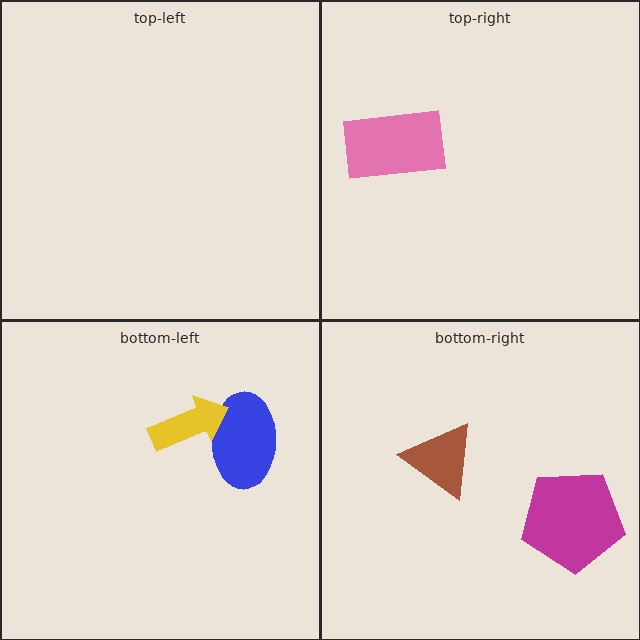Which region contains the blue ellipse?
The bottom-left region.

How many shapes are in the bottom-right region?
2.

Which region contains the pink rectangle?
The top-right region.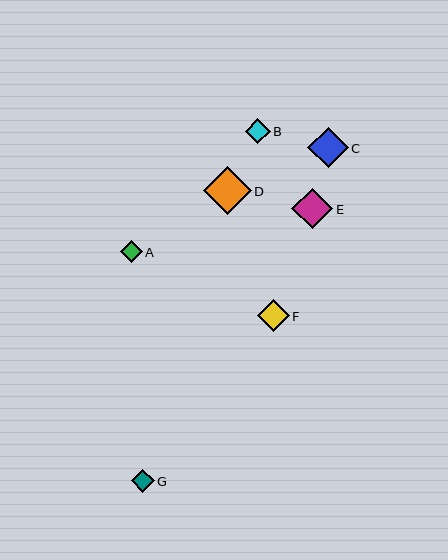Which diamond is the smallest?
Diamond A is the smallest with a size of approximately 22 pixels.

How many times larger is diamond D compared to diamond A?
Diamond D is approximately 2.2 times the size of diamond A.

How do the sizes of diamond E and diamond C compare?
Diamond E and diamond C are approximately the same size.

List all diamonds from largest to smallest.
From largest to smallest: D, E, C, F, B, G, A.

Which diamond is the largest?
Diamond D is the largest with a size of approximately 47 pixels.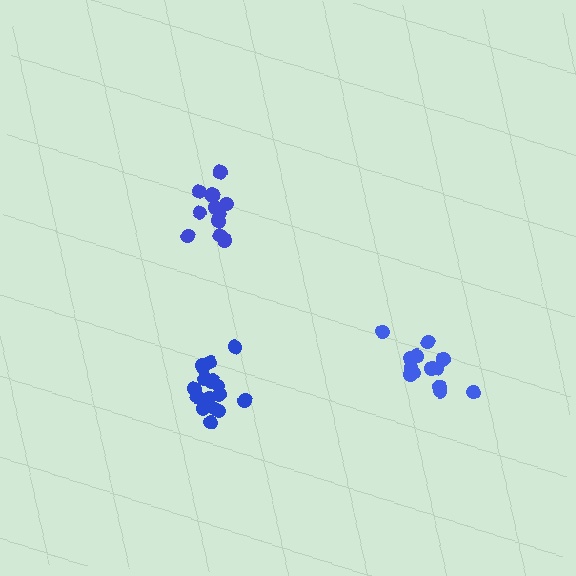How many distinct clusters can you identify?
There are 3 distinct clusters.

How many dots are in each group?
Group 1: 17 dots, Group 2: 13 dots, Group 3: 12 dots (42 total).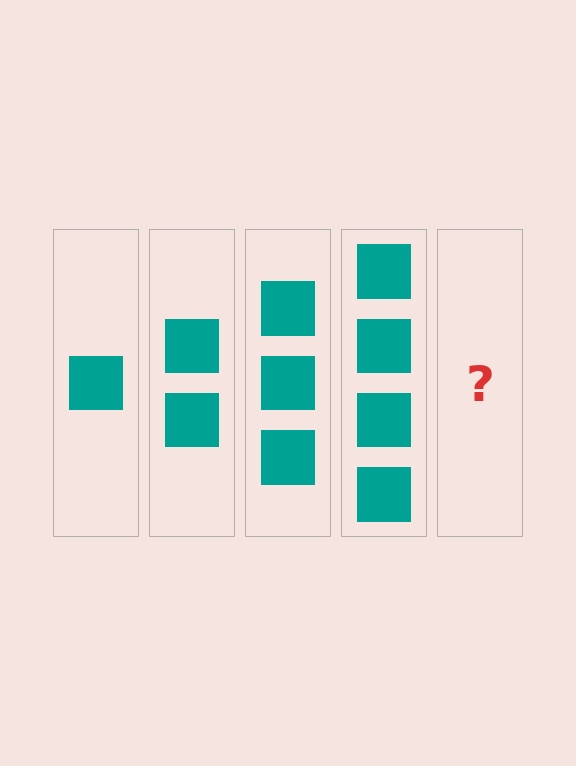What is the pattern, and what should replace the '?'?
The pattern is that each step adds one more square. The '?' should be 5 squares.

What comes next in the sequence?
The next element should be 5 squares.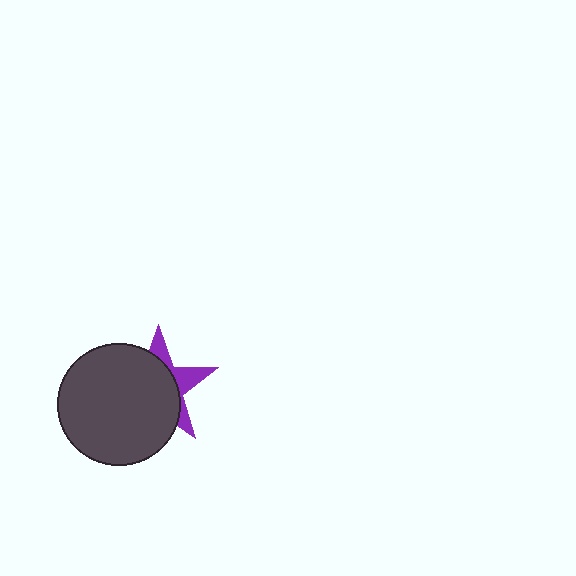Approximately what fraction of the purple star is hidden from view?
Roughly 69% of the purple star is hidden behind the dark gray circle.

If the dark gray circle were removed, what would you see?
You would see the complete purple star.